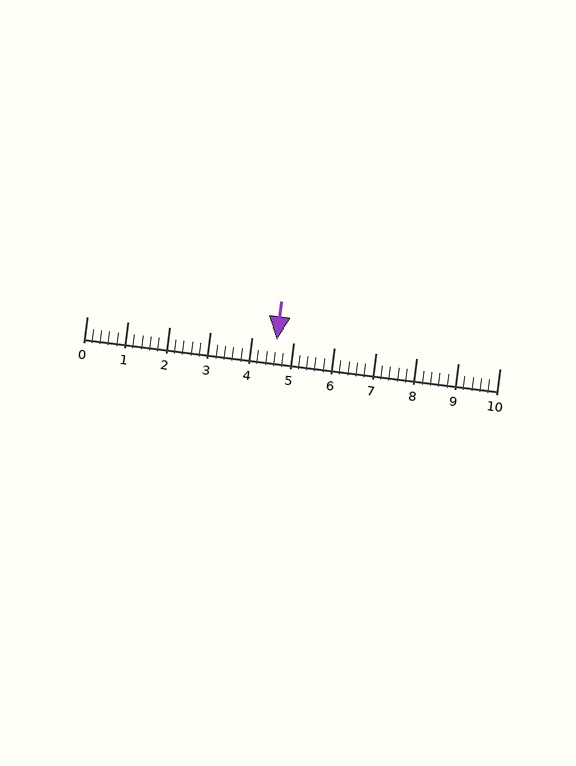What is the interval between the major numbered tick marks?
The major tick marks are spaced 1 units apart.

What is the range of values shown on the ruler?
The ruler shows values from 0 to 10.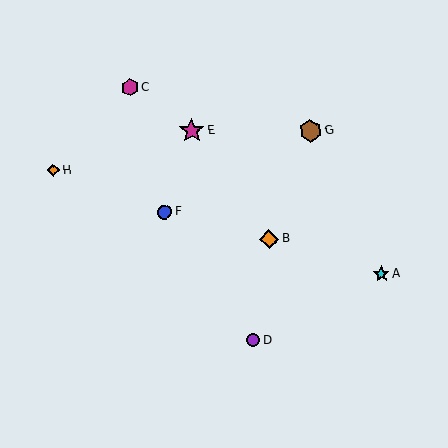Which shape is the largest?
The magenta star (labeled E) is the largest.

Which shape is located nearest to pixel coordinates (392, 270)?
The cyan star (labeled A) at (381, 274) is nearest to that location.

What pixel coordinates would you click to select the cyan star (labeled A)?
Click at (381, 274) to select the cyan star A.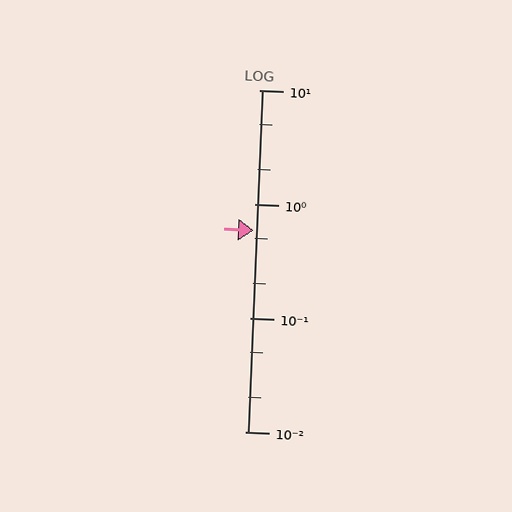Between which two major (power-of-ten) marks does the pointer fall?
The pointer is between 0.1 and 1.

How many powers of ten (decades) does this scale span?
The scale spans 3 decades, from 0.01 to 10.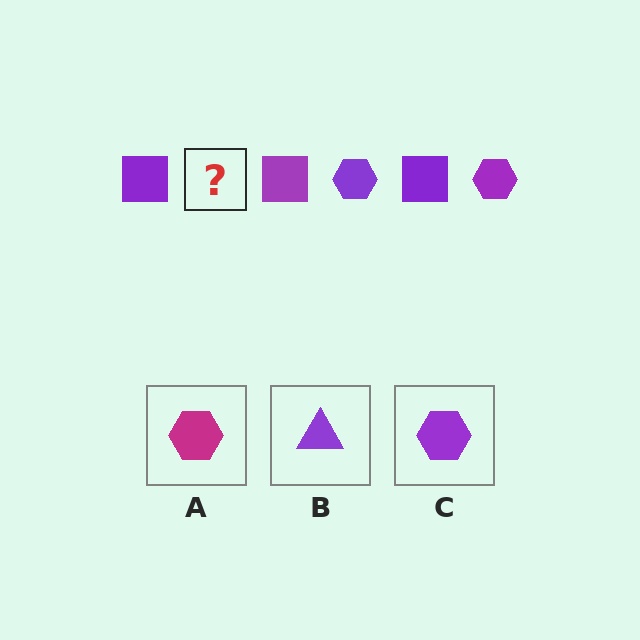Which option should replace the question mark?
Option C.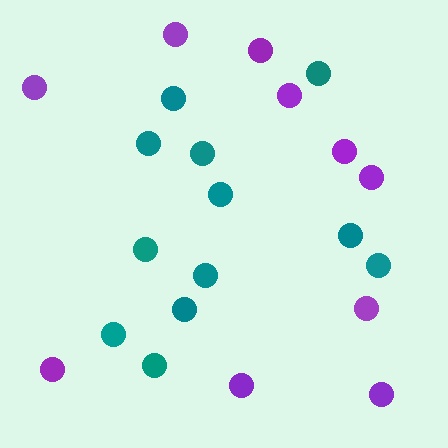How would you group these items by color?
There are 2 groups: one group of teal circles (12) and one group of purple circles (10).